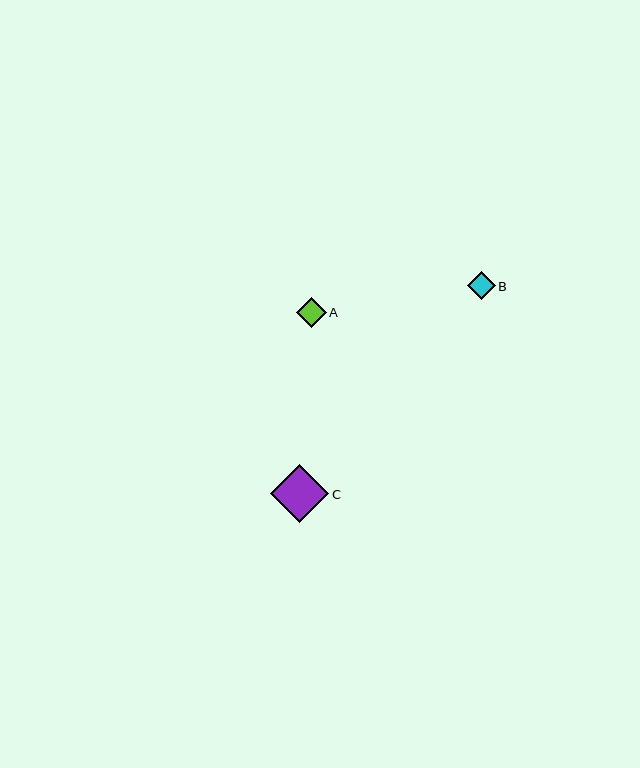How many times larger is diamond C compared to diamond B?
Diamond C is approximately 2.1 times the size of diamond B.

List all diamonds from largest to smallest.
From largest to smallest: C, A, B.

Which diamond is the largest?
Diamond C is the largest with a size of approximately 58 pixels.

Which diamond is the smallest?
Diamond B is the smallest with a size of approximately 28 pixels.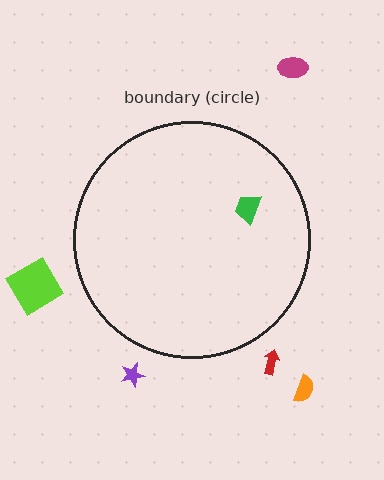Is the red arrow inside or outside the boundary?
Outside.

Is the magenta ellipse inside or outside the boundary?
Outside.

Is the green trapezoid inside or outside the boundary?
Inside.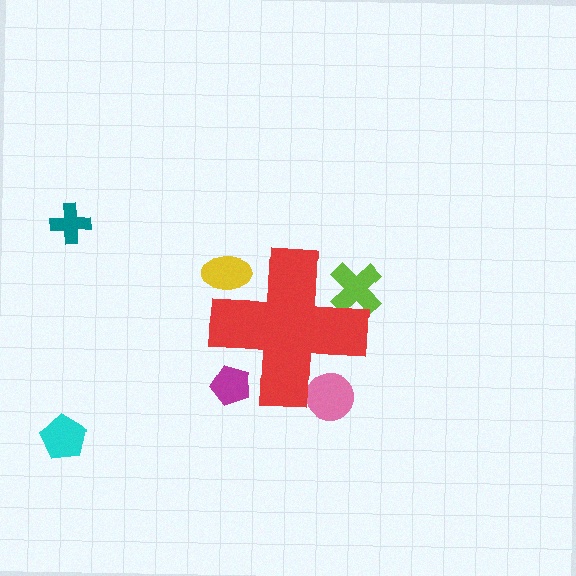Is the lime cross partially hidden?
Yes, the lime cross is partially hidden behind the red cross.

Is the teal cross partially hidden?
No, the teal cross is fully visible.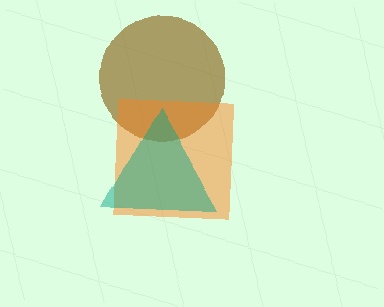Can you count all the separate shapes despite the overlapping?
Yes, there are 3 separate shapes.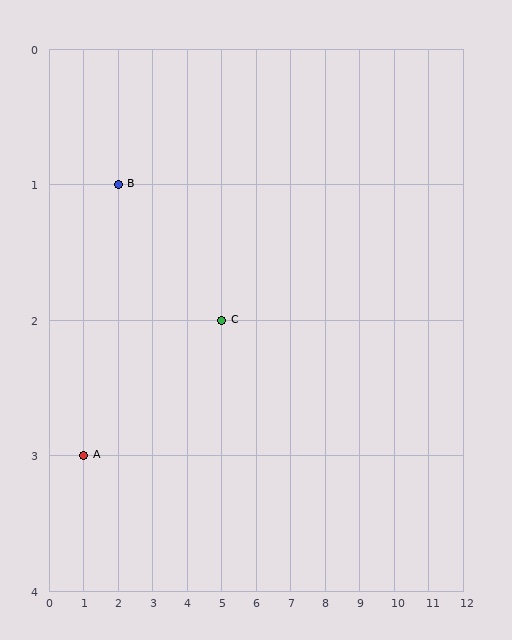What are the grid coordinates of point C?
Point C is at grid coordinates (5, 2).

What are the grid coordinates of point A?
Point A is at grid coordinates (1, 3).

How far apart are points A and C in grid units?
Points A and C are 4 columns and 1 row apart (about 4.1 grid units diagonally).